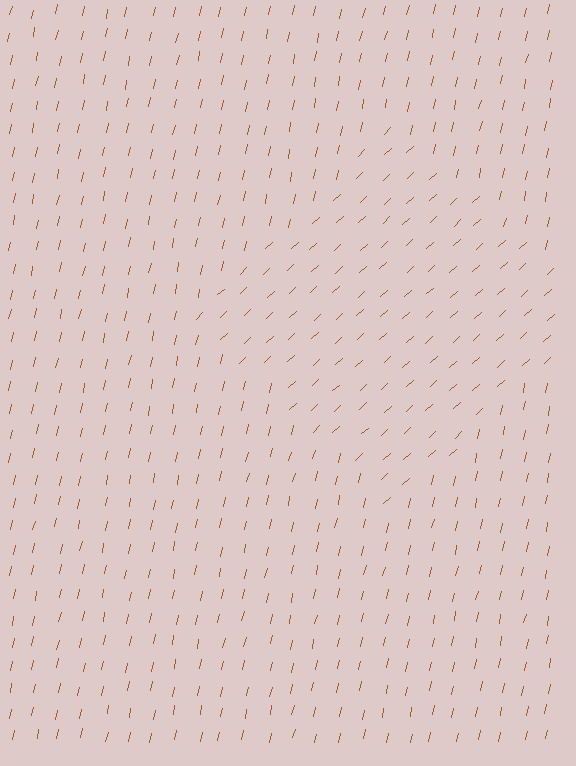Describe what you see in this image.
The image is filled with small brown line segments. A diamond region in the image has lines oriented differently from the surrounding lines, creating a visible texture boundary.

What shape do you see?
I see a diamond.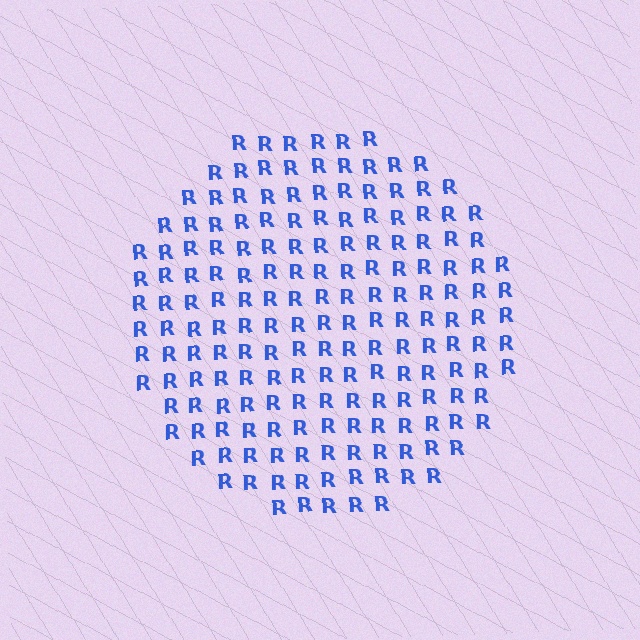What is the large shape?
The large shape is a circle.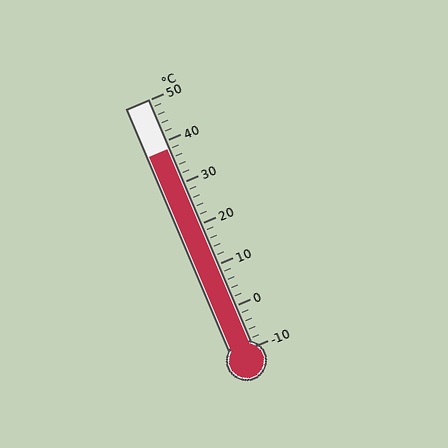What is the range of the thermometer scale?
The thermometer scale ranges from -10°C to 50°C.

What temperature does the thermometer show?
The thermometer shows approximately 38°C.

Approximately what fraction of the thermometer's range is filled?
The thermometer is filled to approximately 80% of its range.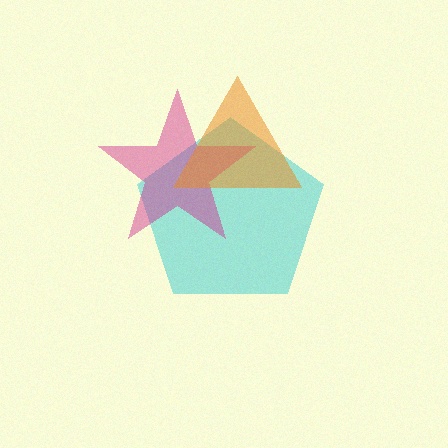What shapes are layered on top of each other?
The layered shapes are: a cyan pentagon, a magenta star, an orange triangle.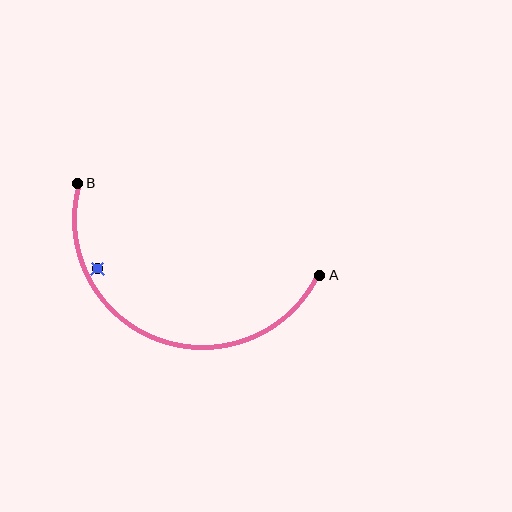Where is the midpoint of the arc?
The arc midpoint is the point on the curve farthest from the straight line joining A and B. It sits below that line.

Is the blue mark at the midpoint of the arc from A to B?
No — the blue mark does not lie on the arc at all. It sits slightly inside the curve.